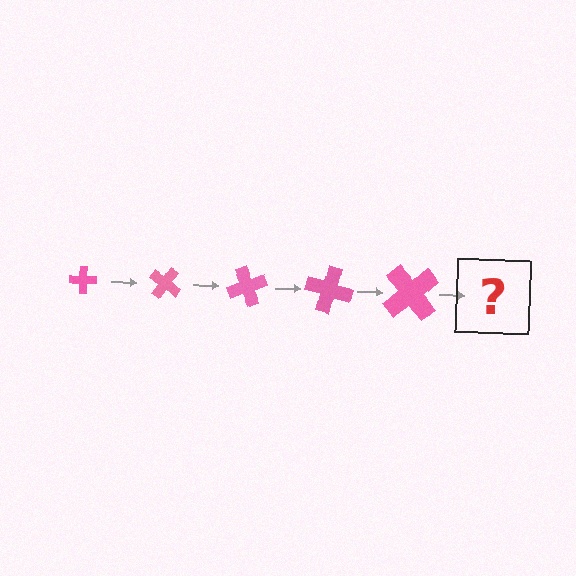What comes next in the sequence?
The next element should be a cross, larger than the previous one and rotated 175 degrees from the start.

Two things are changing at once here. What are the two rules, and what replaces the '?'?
The two rules are that the cross grows larger each step and it rotates 35 degrees each step. The '?' should be a cross, larger than the previous one and rotated 175 degrees from the start.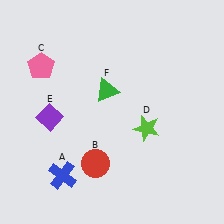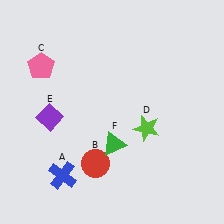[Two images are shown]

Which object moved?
The green triangle (F) moved down.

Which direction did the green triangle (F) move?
The green triangle (F) moved down.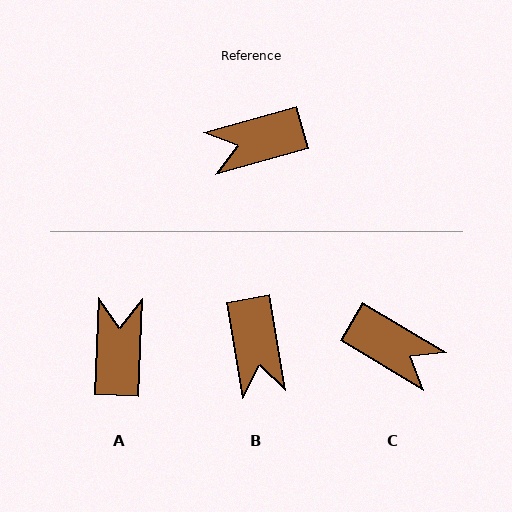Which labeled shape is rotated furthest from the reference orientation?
C, about 133 degrees away.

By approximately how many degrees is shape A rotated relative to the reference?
Approximately 108 degrees clockwise.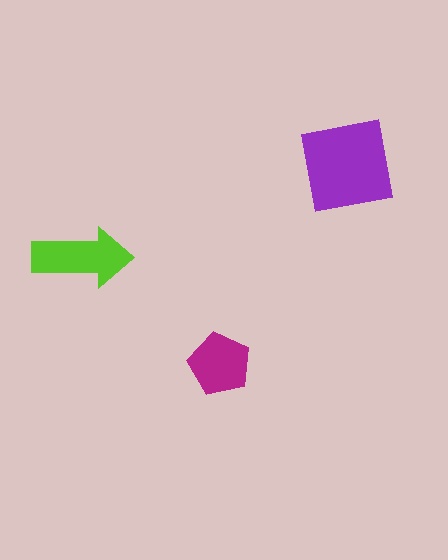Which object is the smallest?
The magenta pentagon.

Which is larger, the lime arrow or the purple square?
The purple square.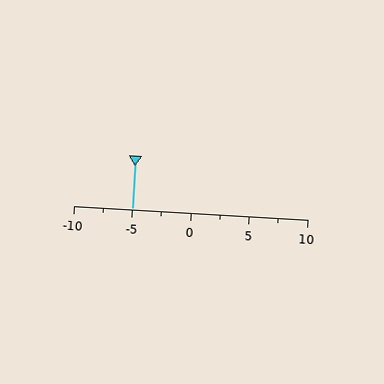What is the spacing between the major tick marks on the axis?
The major ticks are spaced 5 apart.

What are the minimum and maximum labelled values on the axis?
The axis runs from -10 to 10.